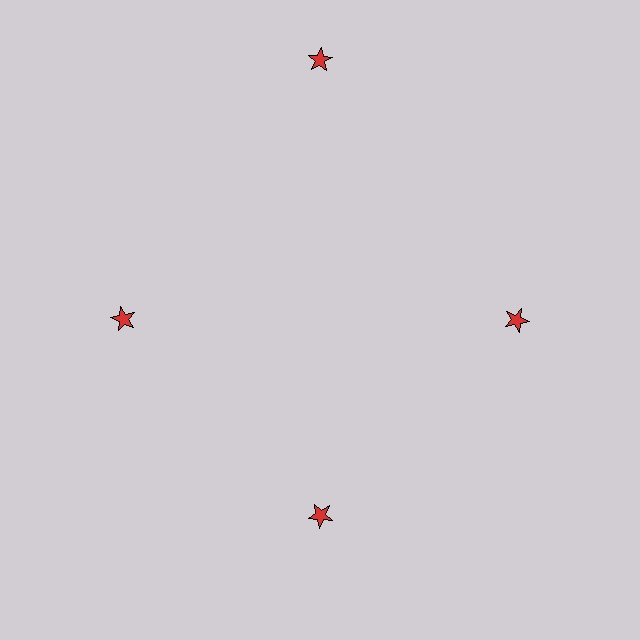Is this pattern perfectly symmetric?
No. The 4 red stars are arranged in a ring, but one element near the 12 o'clock position is pushed outward from the center, breaking the 4-fold rotational symmetry.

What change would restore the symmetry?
The symmetry would be restored by moving it inward, back onto the ring so that all 4 stars sit at equal angles and equal distance from the center.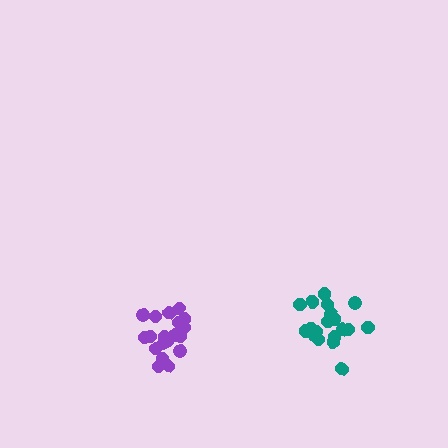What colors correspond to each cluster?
The clusters are colored: purple, teal.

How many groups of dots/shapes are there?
There are 2 groups.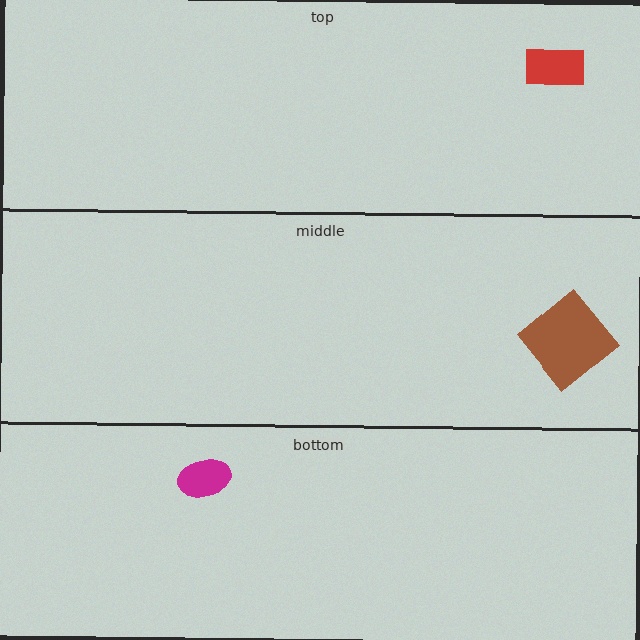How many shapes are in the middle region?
1.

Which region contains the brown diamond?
The middle region.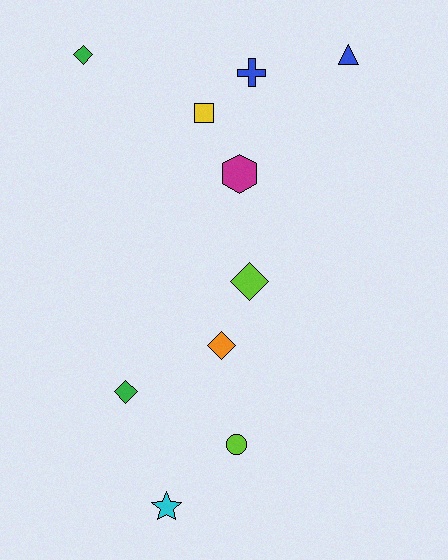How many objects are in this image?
There are 10 objects.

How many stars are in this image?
There is 1 star.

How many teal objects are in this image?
There are no teal objects.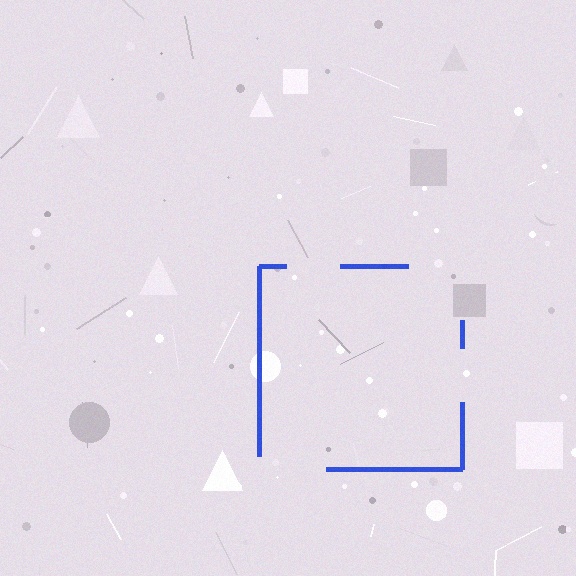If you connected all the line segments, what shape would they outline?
They would outline a square.